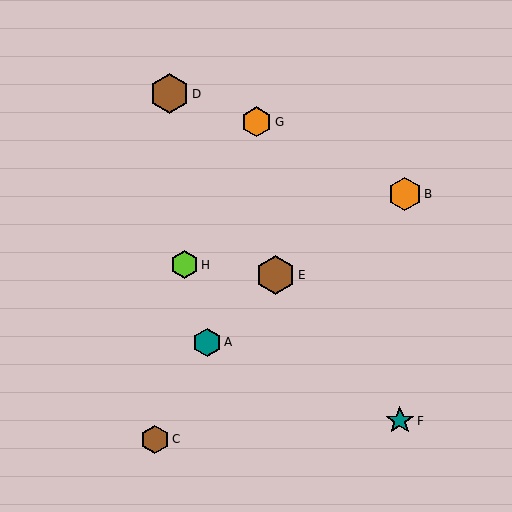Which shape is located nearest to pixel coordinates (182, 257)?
The lime hexagon (labeled H) at (184, 265) is nearest to that location.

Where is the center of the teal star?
The center of the teal star is at (400, 421).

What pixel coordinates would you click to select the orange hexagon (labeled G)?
Click at (257, 122) to select the orange hexagon G.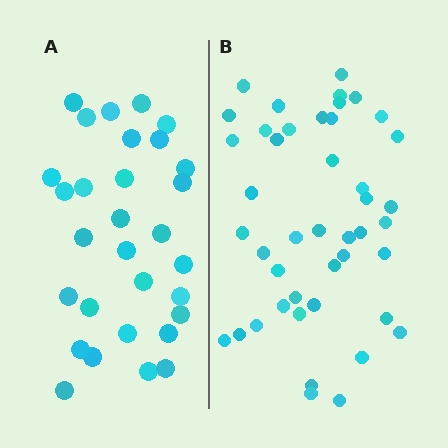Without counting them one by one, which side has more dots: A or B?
Region B (the right region) has more dots.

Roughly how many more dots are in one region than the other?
Region B has approximately 15 more dots than region A.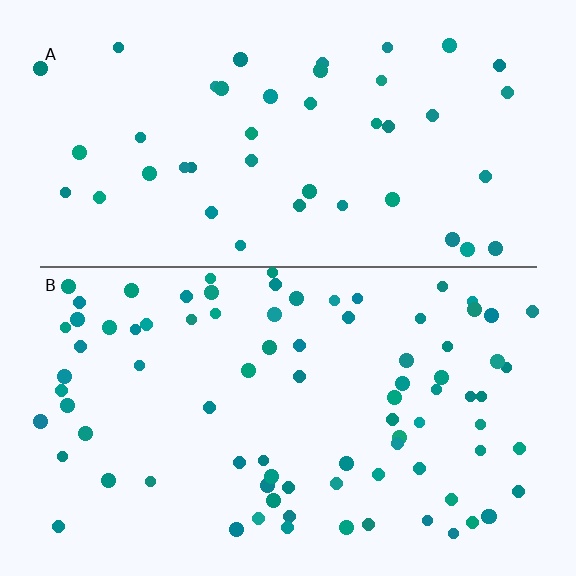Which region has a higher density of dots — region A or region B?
B (the bottom).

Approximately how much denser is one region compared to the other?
Approximately 1.9× — region B over region A.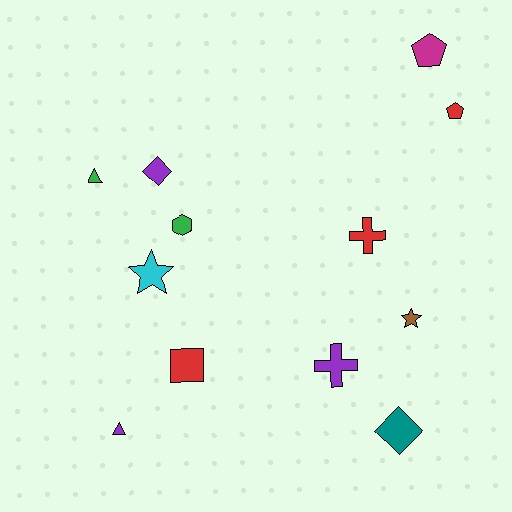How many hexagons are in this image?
There is 1 hexagon.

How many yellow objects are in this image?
There are no yellow objects.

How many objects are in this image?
There are 12 objects.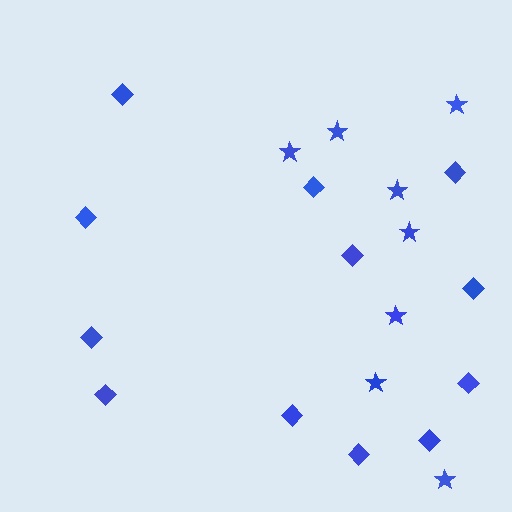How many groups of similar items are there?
There are 2 groups: one group of diamonds (12) and one group of stars (8).